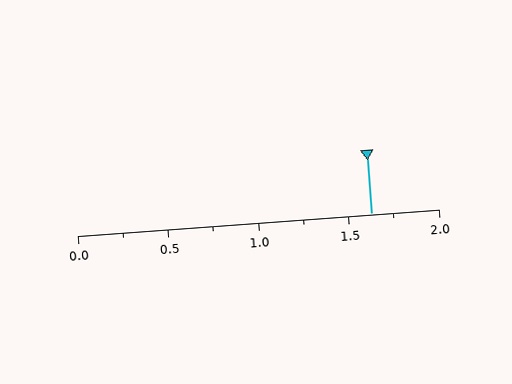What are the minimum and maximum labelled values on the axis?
The axis runs from 0.0 to 2.0.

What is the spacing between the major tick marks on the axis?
The major ticks are spaced 0.5 apart.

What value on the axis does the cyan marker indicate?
The marker indicates approximately 1.62.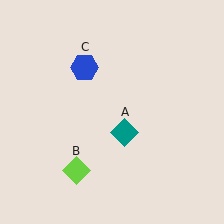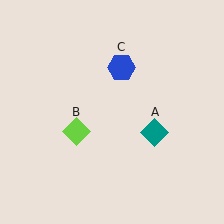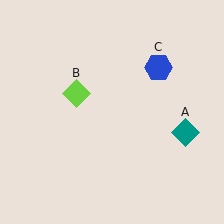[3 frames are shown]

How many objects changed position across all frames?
3 objects changed position: teal diamond (object A), lime diamond (object B), blue hexagon (object C).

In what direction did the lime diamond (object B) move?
The lime diamond (object B) moved up.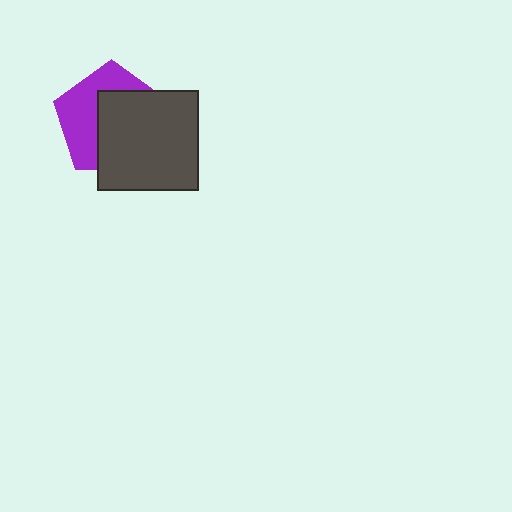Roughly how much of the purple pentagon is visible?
A small part of it is visible (roughly 45%).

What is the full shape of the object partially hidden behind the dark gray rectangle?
The partially hidden object is a purple pentagon.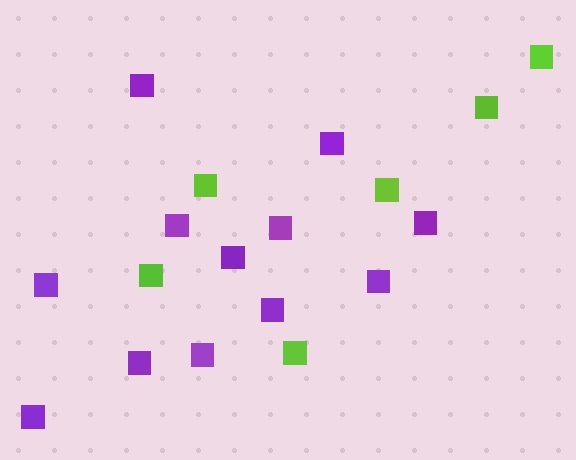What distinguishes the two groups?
There are 2 groups: one group of purple squares (12) and one group of lime squares (6).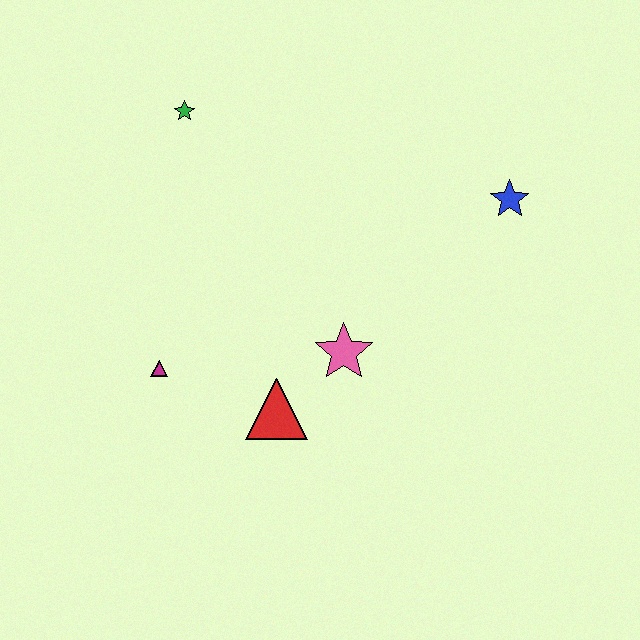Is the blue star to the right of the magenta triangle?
Yes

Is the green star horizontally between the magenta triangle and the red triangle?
Yes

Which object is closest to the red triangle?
The pink star is closest to the red triangle.